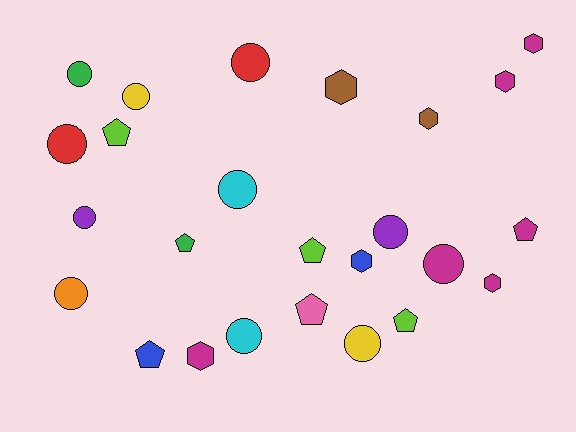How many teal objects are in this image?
There are no teal objects.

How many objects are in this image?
There are 25 objects.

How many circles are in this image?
There are 11 circles.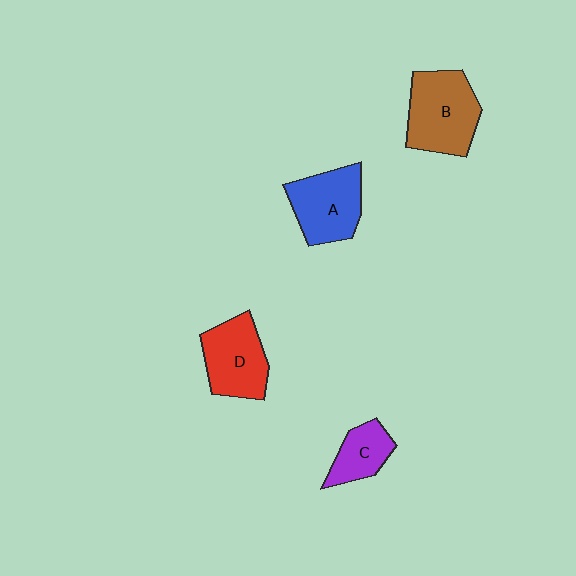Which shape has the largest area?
Shape B (brown).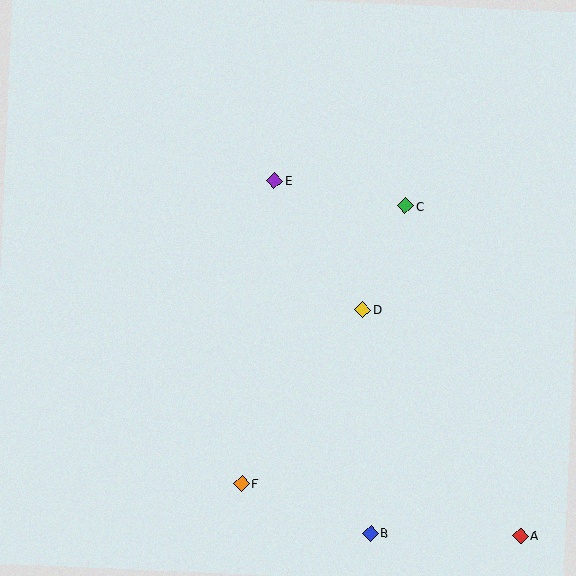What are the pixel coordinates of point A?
Point A is at (521, 536).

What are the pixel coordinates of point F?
Point F is at (242, 483).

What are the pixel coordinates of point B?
Point B is at (371, 533).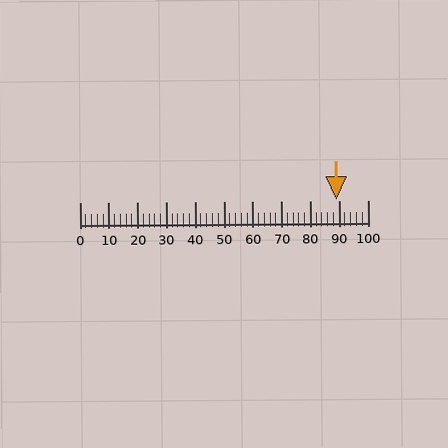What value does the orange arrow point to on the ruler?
The orange arrow points to approximately 89.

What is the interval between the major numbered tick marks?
The major tick marks are spaced 10 units apart.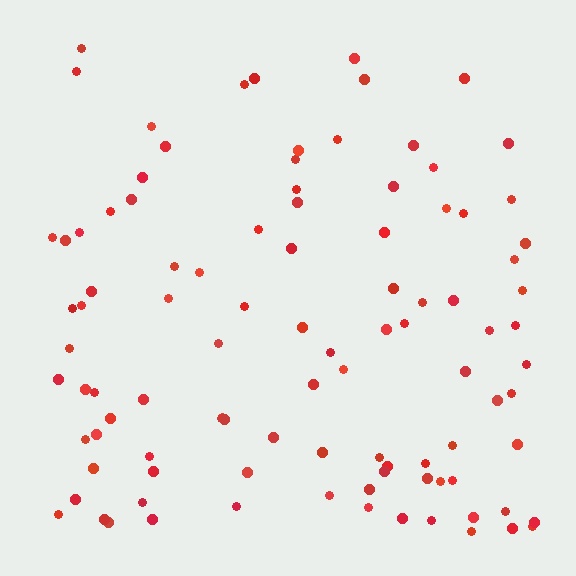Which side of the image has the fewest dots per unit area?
The top.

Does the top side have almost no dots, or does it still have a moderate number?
Still a moderate number, just noticeably fewer than the bottom.